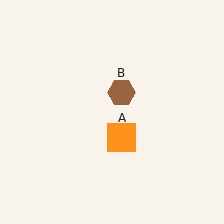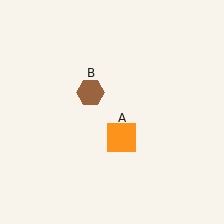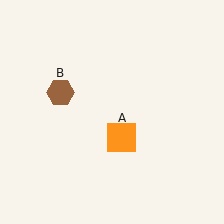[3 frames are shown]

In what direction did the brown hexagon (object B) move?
The brown hexagon (object B) moved left.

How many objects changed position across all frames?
1 object changed position: brown hexagon (object B).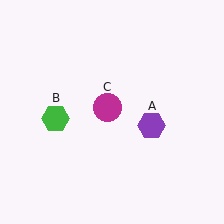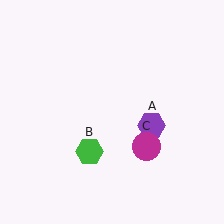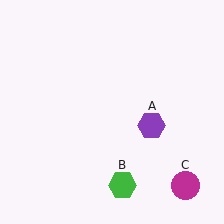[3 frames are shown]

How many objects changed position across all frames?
2 objects changed position: green hexagon (object B), magenta circle (object C).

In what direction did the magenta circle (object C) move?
The magenta circle (object C) moved down and to the right.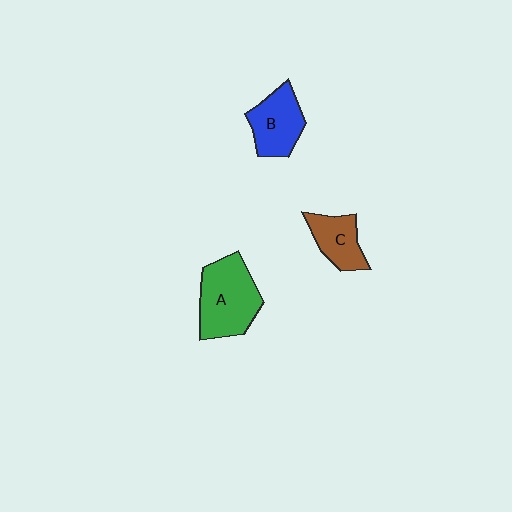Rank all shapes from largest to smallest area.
From largest to smallest: A (green), B (blue), C (brown).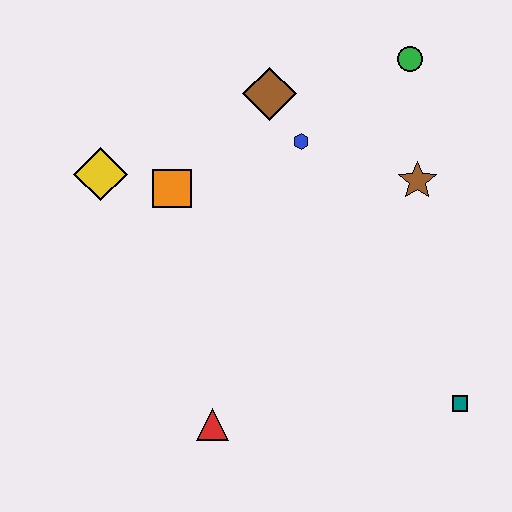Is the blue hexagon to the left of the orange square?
No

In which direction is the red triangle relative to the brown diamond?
The red triangle is below the brown diamond.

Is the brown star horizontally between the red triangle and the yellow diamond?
No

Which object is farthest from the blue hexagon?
The teal square is farthest from the blue hexagon.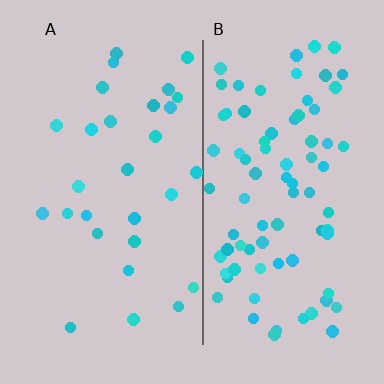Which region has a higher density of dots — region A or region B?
B (the right).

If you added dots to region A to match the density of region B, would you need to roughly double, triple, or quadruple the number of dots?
Approximately triple.